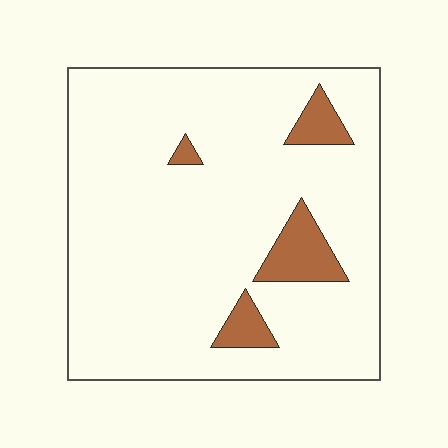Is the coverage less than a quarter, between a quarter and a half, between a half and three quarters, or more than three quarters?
Less than a quarter.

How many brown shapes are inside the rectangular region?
4.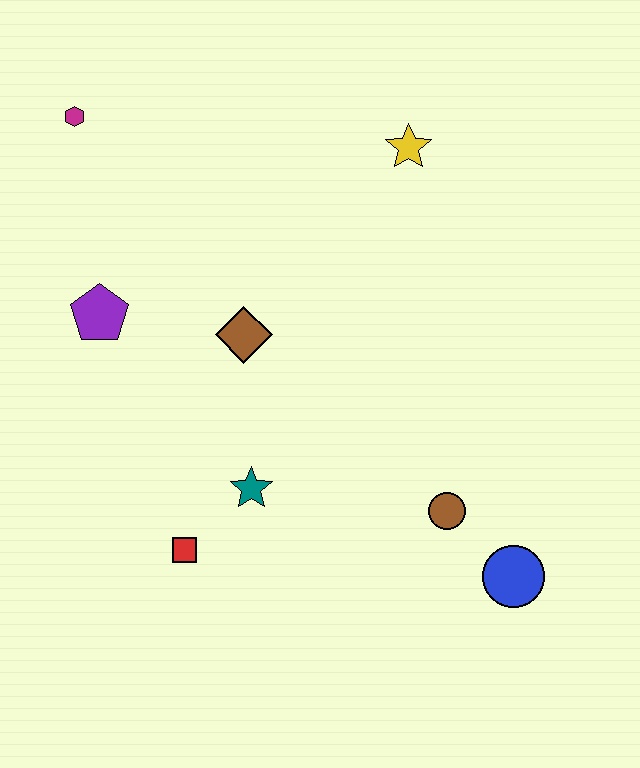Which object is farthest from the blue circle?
The magenta hexagon is farthest from the blue circle.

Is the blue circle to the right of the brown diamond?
Yes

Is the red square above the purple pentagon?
No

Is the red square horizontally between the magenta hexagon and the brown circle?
Yes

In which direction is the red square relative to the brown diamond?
The red square is below the brown diamond.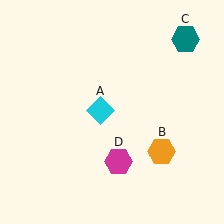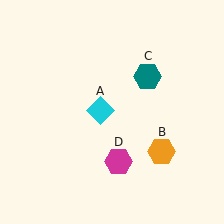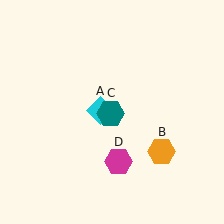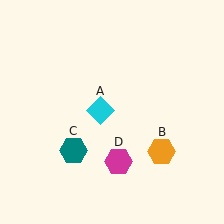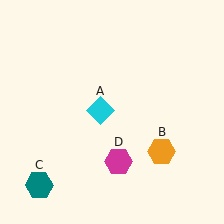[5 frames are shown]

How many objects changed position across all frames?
1 object changed position: teal hexagon (object C).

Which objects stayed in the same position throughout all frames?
Cyan diamond (object A) and orange hexagon (object B) and magenta hexagon (object D) remained stationary.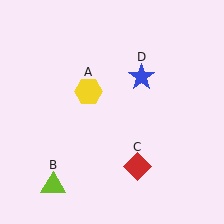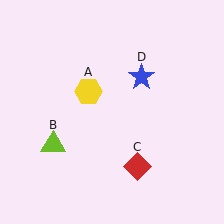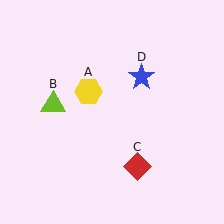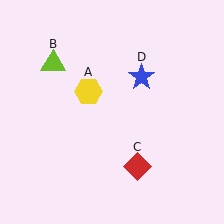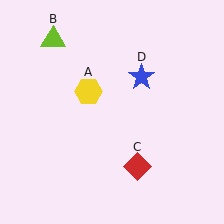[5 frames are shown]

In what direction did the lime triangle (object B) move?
The lime triangle (object B) moved up.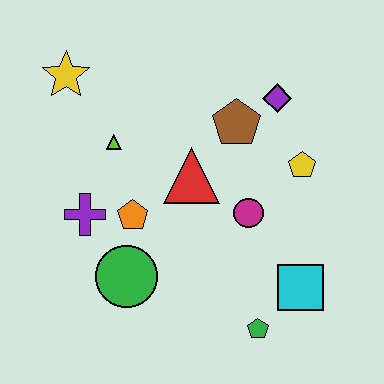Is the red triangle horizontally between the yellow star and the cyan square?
Yes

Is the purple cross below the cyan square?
No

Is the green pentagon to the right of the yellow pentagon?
No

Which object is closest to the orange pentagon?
The purple cross is closest to the orange pentagon.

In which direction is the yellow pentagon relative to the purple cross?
The yellow pentagon is to the right of the purple cross.